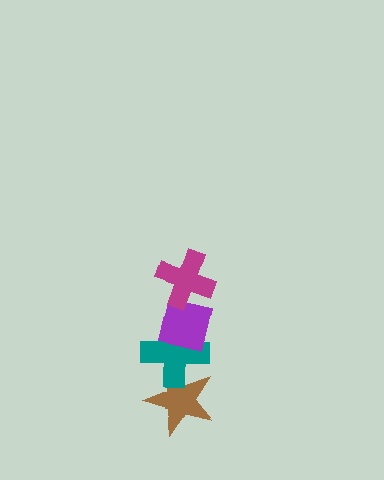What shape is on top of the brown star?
The teal cross is on top of the brown star.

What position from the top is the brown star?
The brown star is 4th from the top.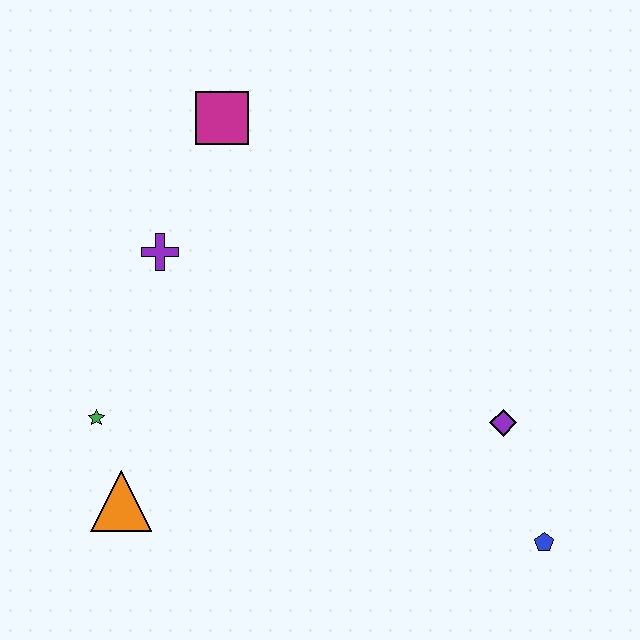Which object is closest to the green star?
The orange triangle is closest to the green star.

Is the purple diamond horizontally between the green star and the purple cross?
No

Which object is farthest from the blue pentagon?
The magenta square is farthest from the blue pentagon.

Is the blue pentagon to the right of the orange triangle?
Yes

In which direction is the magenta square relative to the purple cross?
The magenta square is above the purple cross.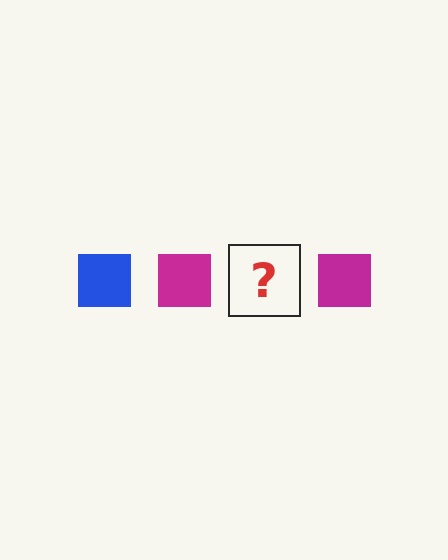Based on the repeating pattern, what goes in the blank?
The blank should be a blue square.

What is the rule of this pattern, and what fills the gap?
The rule is that the pattern cycles through blue, magenta squares. The gap should be filled with a blue square.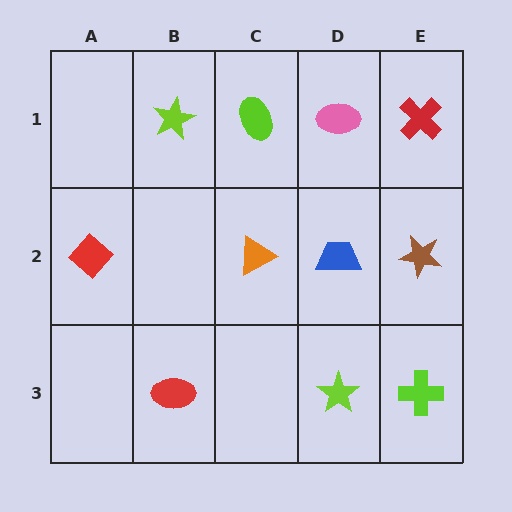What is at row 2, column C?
An orange triangle.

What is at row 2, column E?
A brown star.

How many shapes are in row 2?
4 shapes.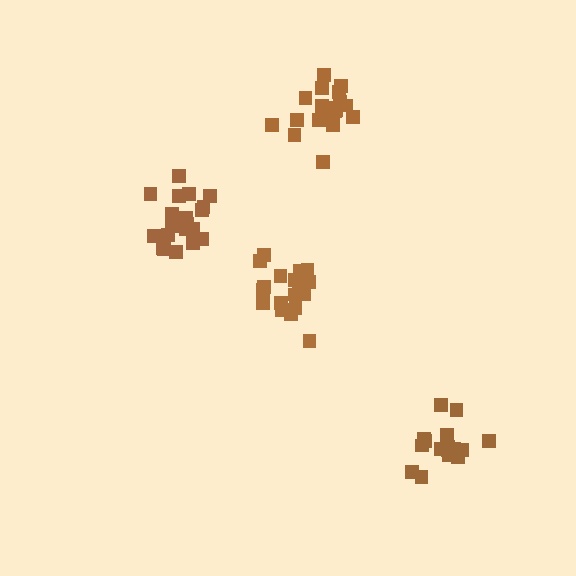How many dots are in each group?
Group 1: 20 dots, Group 2: 16 dots, Group 3: 20 dots, Group 4: 20 dots (76 total).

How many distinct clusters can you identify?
There are 4 distinct clusters.